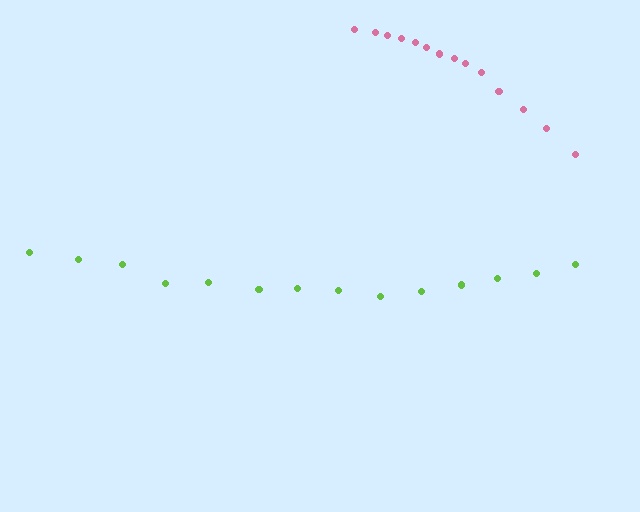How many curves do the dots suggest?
There are 2 distinct paths.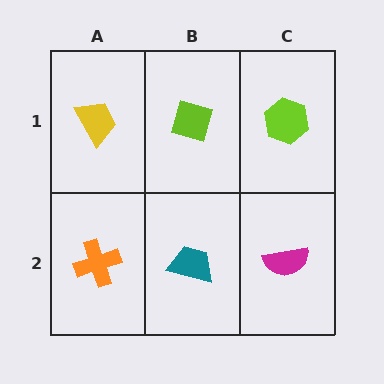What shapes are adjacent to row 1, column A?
An orange cross (row 2, column A), a lime diamond (row 1, column B).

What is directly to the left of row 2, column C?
A teal trapezoid.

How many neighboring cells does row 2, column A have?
2.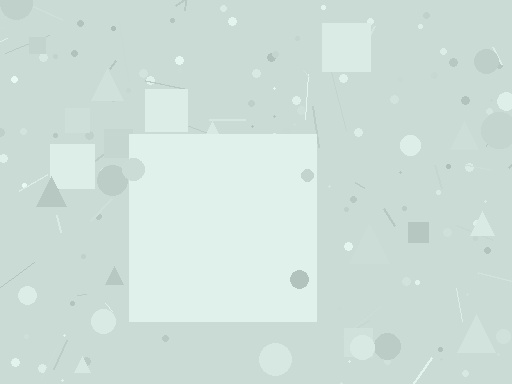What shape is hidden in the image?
A square is hidden in the image.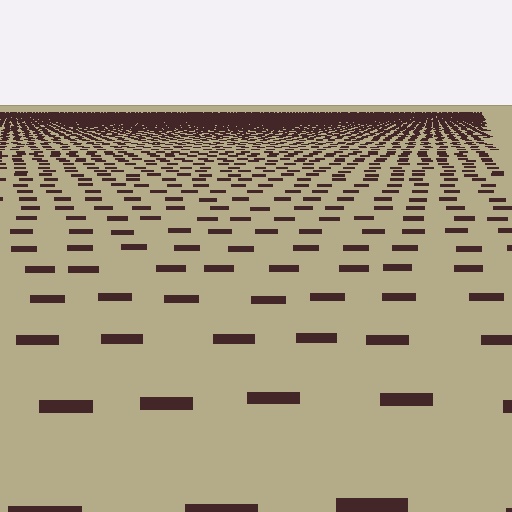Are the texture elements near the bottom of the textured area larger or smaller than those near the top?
Larger. Near the bottom, elements are closer to the viewer and appear at a bigger on-screen size.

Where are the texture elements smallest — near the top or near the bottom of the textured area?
Near the top.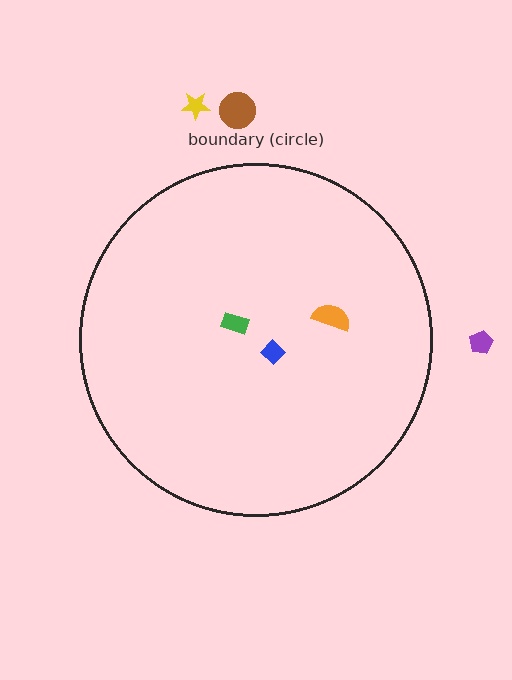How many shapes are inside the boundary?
3 inside, 3 outside.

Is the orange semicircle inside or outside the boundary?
Inside.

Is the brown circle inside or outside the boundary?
Outside.